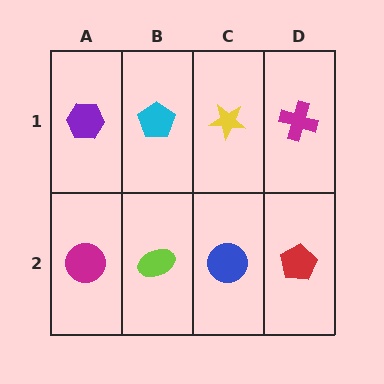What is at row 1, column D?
A magenta cross.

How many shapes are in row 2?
4 shapes.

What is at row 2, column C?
A blue circle.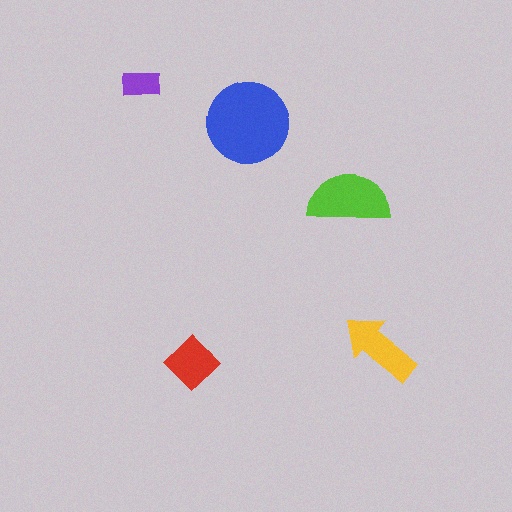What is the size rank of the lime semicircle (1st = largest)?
2nd.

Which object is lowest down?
The red diamond is bottommost.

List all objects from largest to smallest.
The blue circle, the lime semicircle, the yellow arrow, the red diamond, the purple rectangle.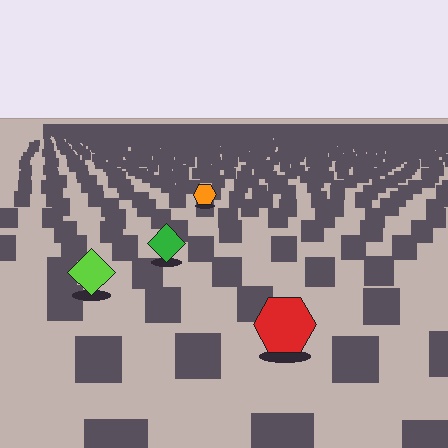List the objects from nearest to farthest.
From nearest to farthest: the red hexagon, the lime diamond, the green diamond, the orange hexagon.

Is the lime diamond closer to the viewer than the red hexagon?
No. The red hexagon is closer — you can tell from the texture gradient: the ground texture is coarser near it.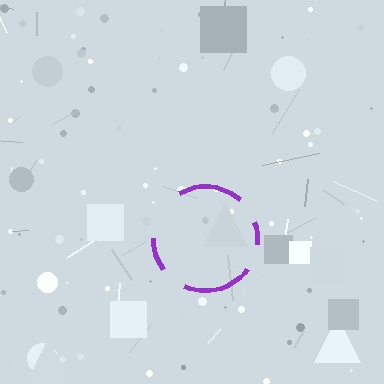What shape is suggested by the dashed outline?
The dashed outline suggests a circle.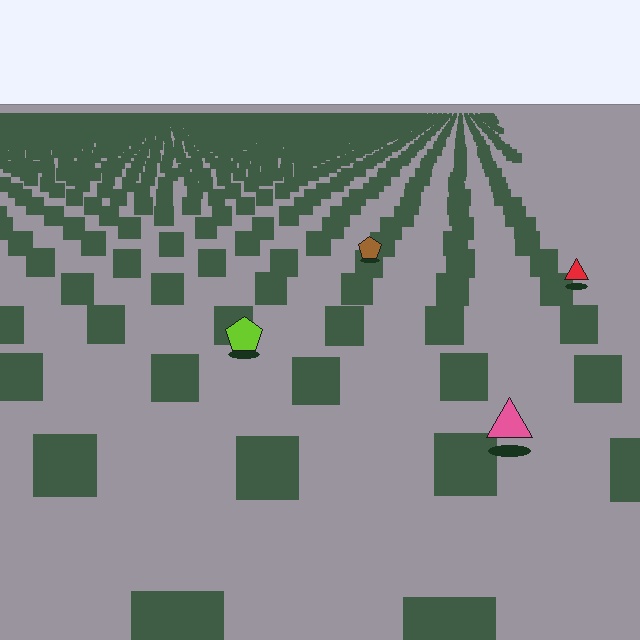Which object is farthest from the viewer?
The brown pentagon is farthest from the viewer. It appears smaller and the ground texture around it is denser.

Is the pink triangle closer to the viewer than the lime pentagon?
Yes. The pink triangle is closer — you can tell from the texture gradient: the ground texture is coarser near it.